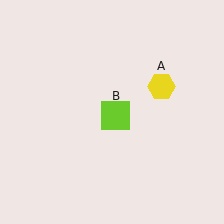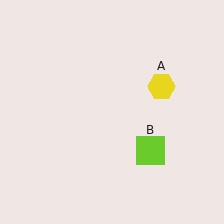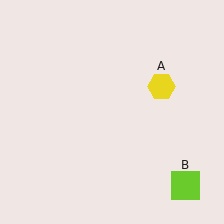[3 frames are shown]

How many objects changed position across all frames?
1 object changed position: lime square (object B).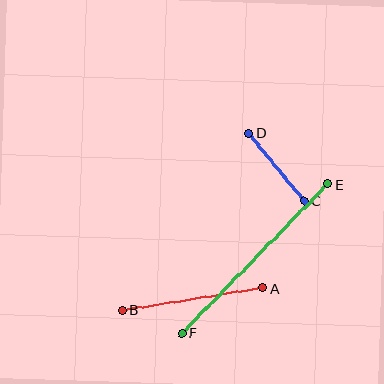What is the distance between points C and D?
The distance is approximately 87 pixels.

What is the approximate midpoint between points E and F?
The midpoint is at approximately (255, 259) pixels.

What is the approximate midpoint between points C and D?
The midpoint is at approximately (276, 167) pixels.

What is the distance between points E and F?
The distance is approximately 209 pixels.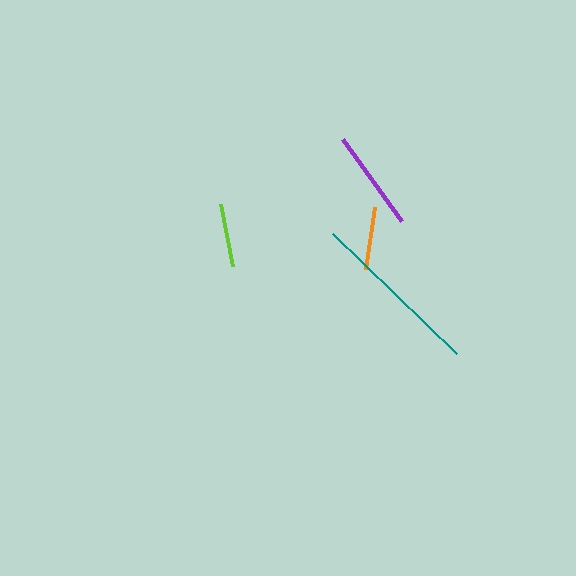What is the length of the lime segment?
The lime segment is approximately 63 pixels long.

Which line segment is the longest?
The teal line is the longest at approximately 172 pixels.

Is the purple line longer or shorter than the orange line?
The purple line is longer than the orange line.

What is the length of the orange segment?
The orange segment is approximately 62 pixels long.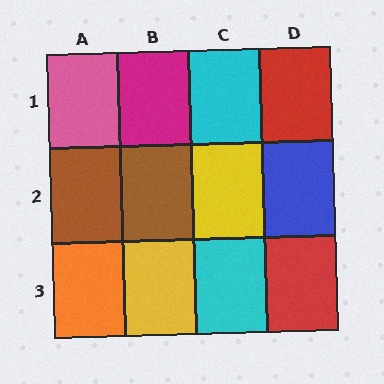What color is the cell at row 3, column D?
Red.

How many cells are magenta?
1 cell is magenta.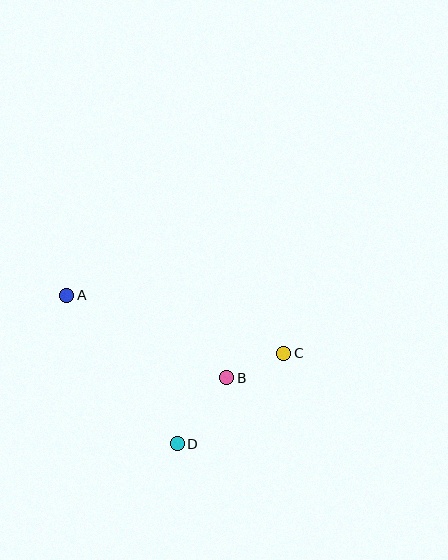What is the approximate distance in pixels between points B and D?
The distance between B and D is approximately 82 pixels.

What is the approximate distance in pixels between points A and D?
The distance between A and D is approximately 185 pixels.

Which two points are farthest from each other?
Points A and C are farthest from each other.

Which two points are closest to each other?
Points B and C are closest to each other.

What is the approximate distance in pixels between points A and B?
The distance between A and B is approximately 180 pixels.